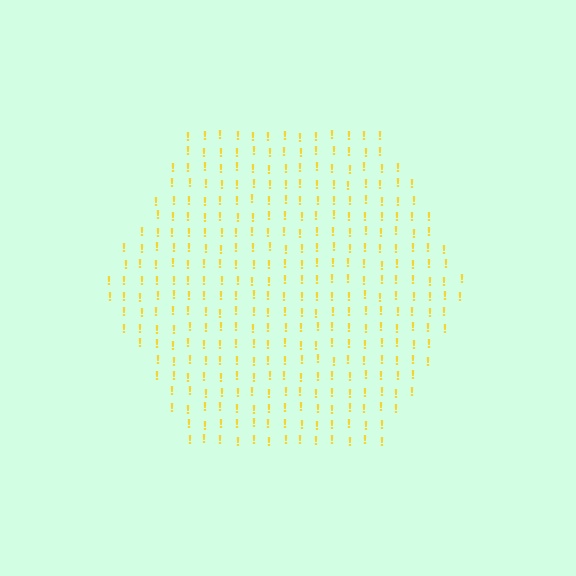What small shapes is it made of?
It is made of small exclamation marks.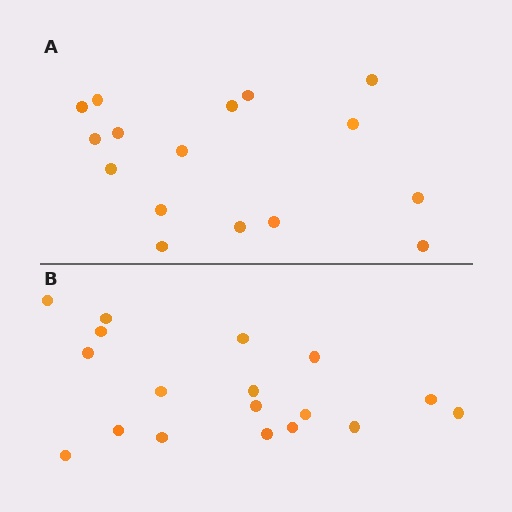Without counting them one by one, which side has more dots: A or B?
Region B (the bottom region) has more dots.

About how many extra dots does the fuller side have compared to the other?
Region B has just a few more — roughly 2 or 3 more dots than region A.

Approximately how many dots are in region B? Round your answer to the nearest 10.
About 20 dots. (The exact count is 18, which rounds to 20.)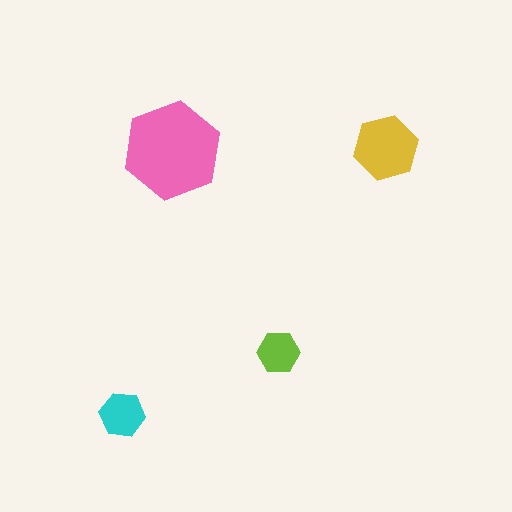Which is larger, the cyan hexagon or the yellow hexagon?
The yellow one.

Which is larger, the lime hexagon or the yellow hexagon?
The yellow one.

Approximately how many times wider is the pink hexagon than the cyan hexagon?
About 2 times wider.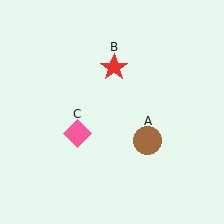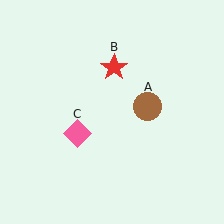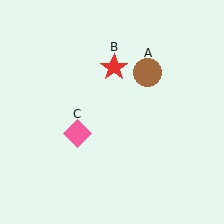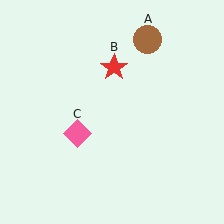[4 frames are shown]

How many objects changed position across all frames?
1 object changed position: brown circle (object A).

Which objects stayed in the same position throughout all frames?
Red star (object B) and pink diamond (object C) remained stationary.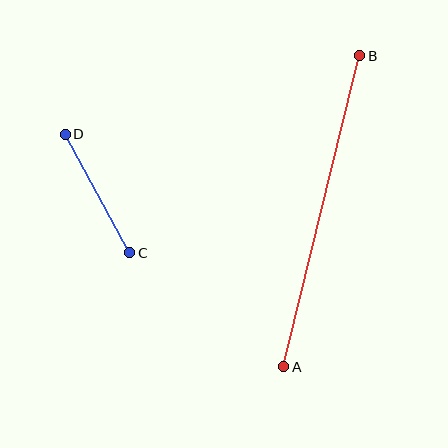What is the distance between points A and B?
The distance is approximately 320 pixels.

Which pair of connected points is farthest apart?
Points A and B are farthest apart.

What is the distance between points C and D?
The distance is approximately 135 pixels.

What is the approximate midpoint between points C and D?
The midpoint is at approximately (98, 193) pixels.